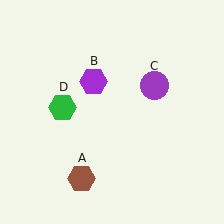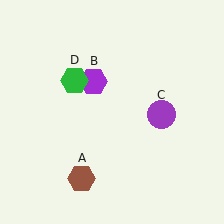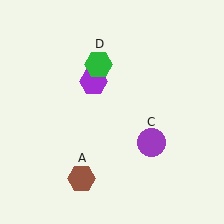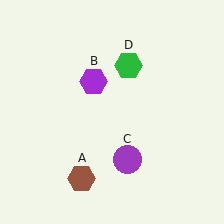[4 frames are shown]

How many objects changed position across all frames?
2 objects changed position: purple circle (object C), green hexagon (object D).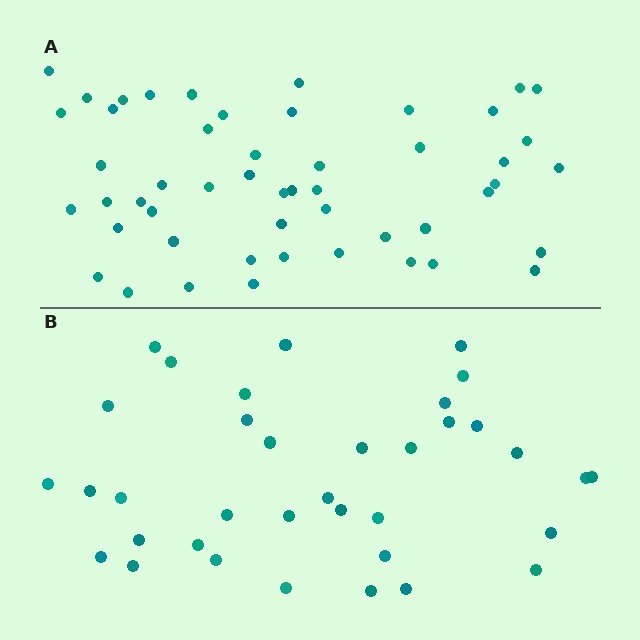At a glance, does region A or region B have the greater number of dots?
Region A (the top region) has more dots.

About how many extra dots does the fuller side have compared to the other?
Region A has approximately 15 more dots than region B.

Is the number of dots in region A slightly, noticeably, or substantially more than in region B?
Region A has noticeably more, but not dramatically so. The ratio is roughly 1.4 to 1.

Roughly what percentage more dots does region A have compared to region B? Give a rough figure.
About 40% more.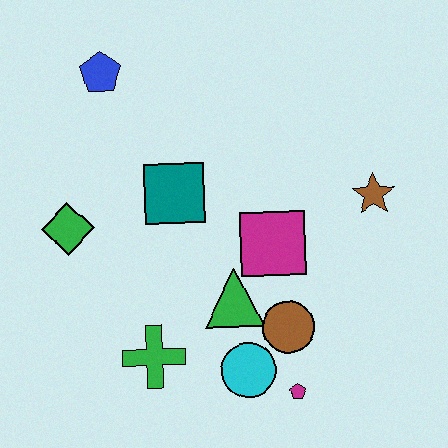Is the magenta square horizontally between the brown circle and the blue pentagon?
Yes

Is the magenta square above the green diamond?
No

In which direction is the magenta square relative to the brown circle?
The magenta square is above the brown circle.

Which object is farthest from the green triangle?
The blue pentagon is farthest from the green triangle.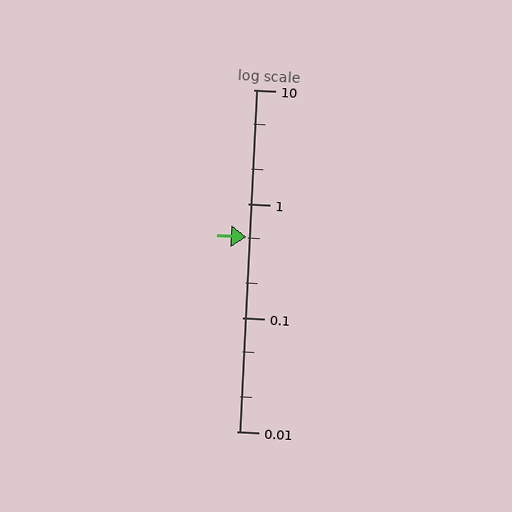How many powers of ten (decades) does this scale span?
The scale spans 3 decades, from 0.01 to 10.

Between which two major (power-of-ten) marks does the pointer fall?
The pointer is between 0.1 and 1.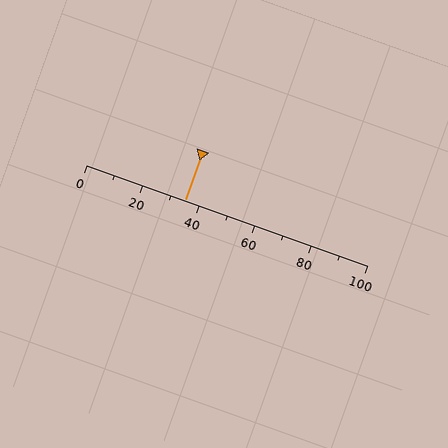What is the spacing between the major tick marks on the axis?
The major ticks are spaced 20 apart.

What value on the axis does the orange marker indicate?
The marker indicates approximately 35.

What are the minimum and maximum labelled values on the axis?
The axis runs from 0 to 100.